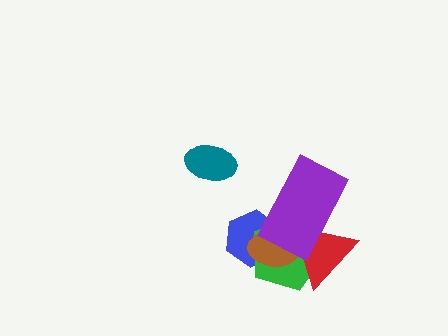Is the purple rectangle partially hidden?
No, no other shape covers it.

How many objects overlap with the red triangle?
3 objects overlap with the red triangle.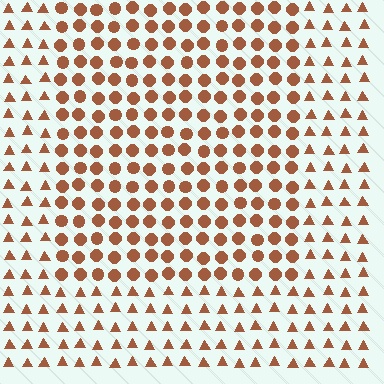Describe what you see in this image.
The image is filled with small brown elements arranged in a uniform grid. A rectangle-shaped region contains circles, while the surrounding area contains triangles. The boundary is defined purely by the change in element shape.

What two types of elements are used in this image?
The image uses circles inside the rectangle region and triangles outside it.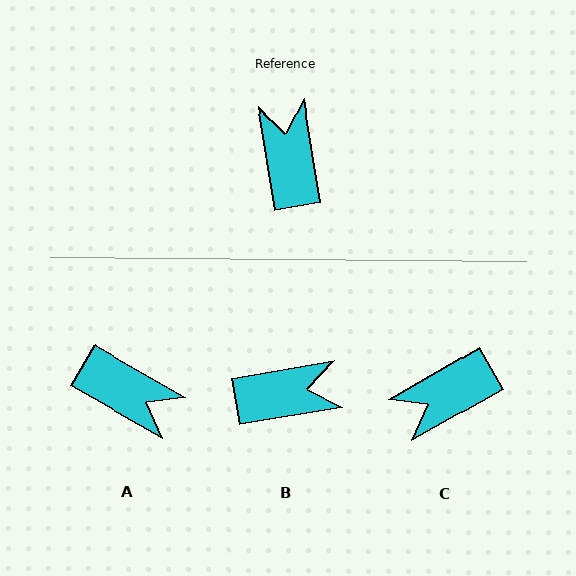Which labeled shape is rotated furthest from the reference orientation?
A, about 129 degrees away.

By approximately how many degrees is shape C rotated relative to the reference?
Approximately 111 degrees counter-clockwise.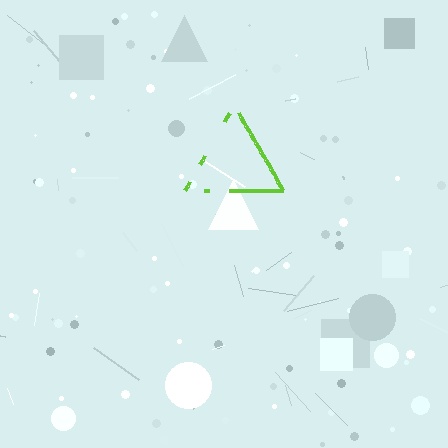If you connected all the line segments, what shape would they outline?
They would outline a triangle.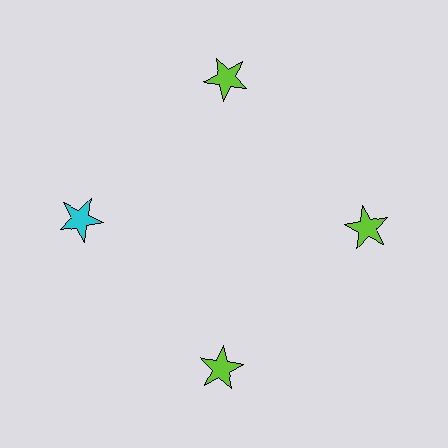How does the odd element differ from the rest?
It has a different color: cyan instead of lime.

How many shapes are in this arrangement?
There are 4 shapes arranged in a ring pattern.